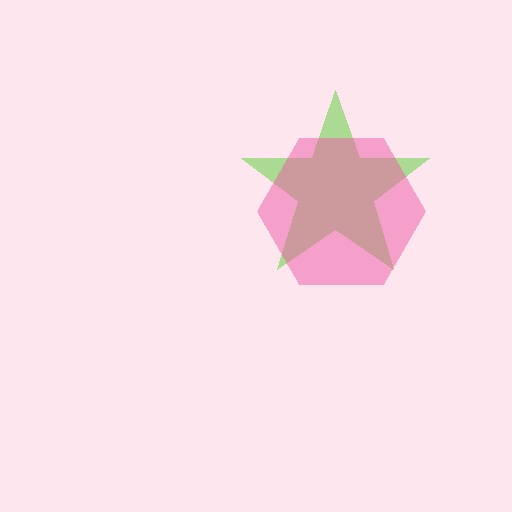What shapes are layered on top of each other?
The layered shapes are: a lime star, a pink hexagon.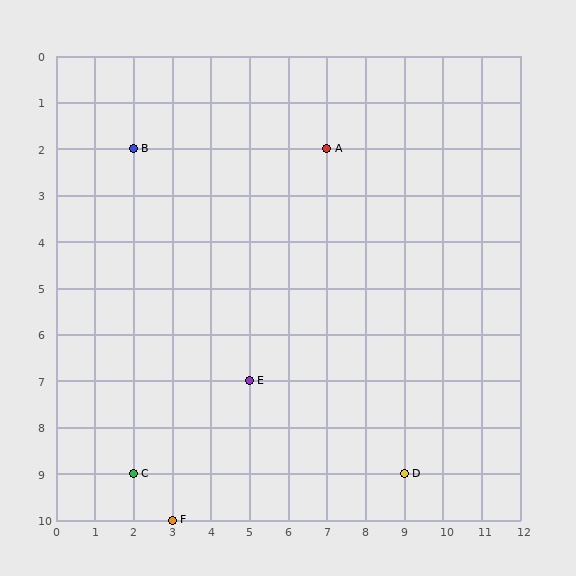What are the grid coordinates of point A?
Point A is at grid coordinates (7, 2).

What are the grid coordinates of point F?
Point F is at grid coordinates (3, 10).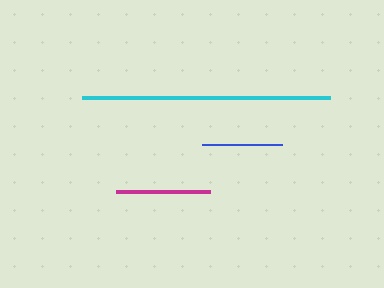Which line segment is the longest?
The cyan line is the longest at approximately 247 pixels.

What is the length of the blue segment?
The blue segment is approximately 80 pixels long.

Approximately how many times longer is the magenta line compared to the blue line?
The magenta line is approximately 1.2 times the length of the blue line.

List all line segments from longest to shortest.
From longest to shortest: cyan, magenta, blue.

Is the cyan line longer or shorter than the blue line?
The cyan line is longer than the blue line.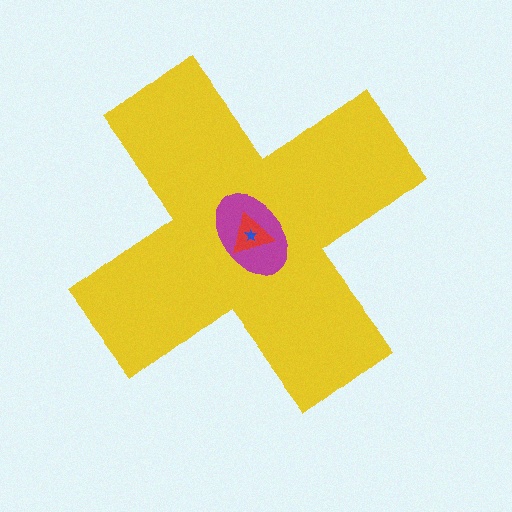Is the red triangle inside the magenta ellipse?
Yes.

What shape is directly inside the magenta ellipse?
The red triangle.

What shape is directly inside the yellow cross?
The magenta ellipse.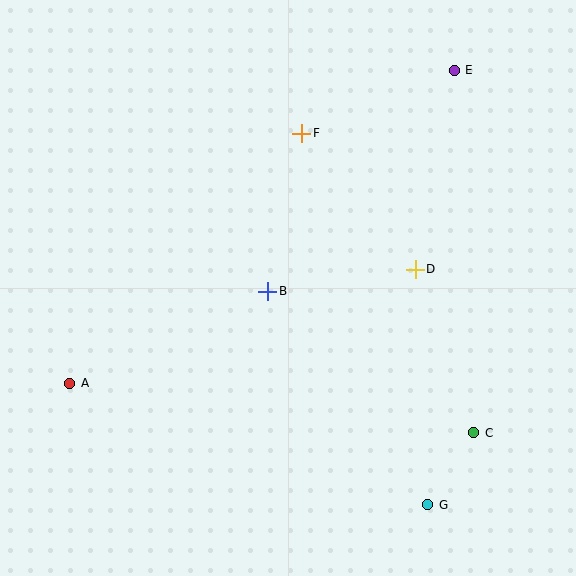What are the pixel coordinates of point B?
Point B is at (268, 291).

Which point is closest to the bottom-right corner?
Point G is closest to the bottom-right corner.